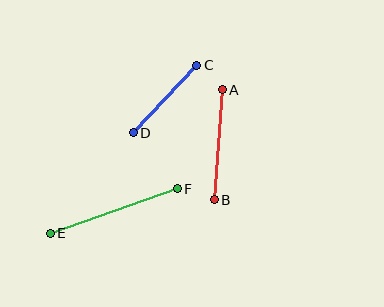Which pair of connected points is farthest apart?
Points E and F are farthest apart.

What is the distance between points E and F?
The distance is approximately 135 pixels.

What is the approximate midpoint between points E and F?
The midpoint is at approximately (114, 211) pixels.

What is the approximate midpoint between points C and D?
The midpoint is at approximately (165, 99) pixels.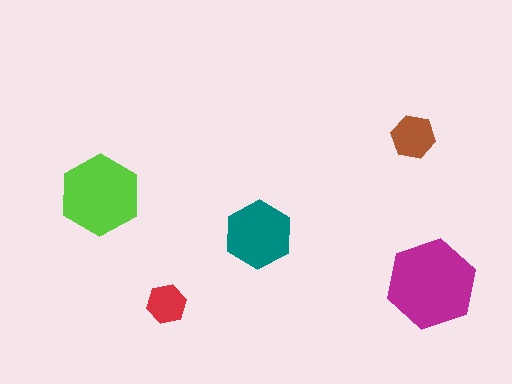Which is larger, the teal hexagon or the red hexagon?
The teal one.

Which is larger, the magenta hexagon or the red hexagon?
The magenta one.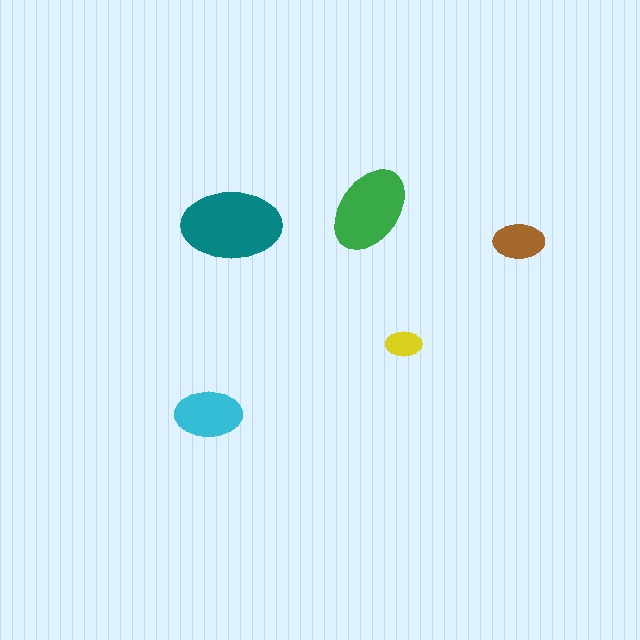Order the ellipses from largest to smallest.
the teal one, the green one, the cyan one, the brown one, the yellow one.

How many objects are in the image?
There are 5 objects in the image.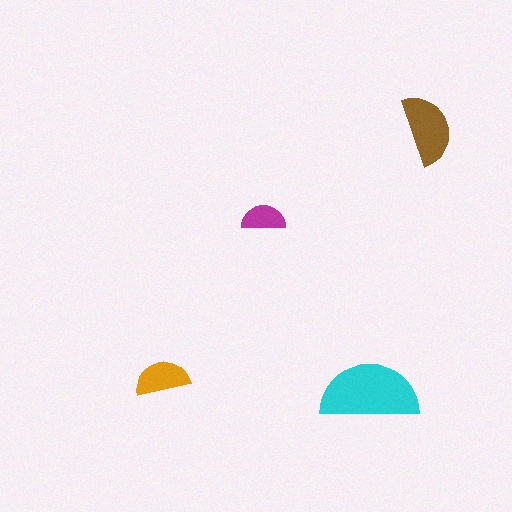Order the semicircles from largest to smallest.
the cyan one, the brown one, the orange one, the magenta one.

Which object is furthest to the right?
The brown semicircle is rightmost.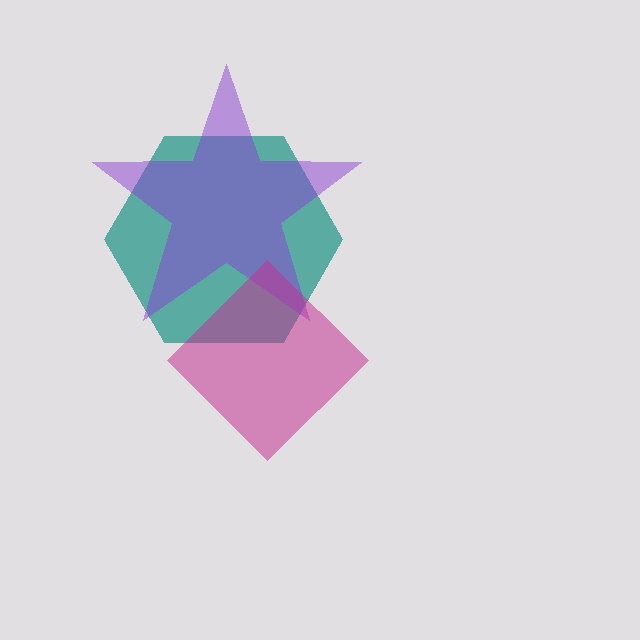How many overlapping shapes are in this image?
There are 3 overlapping shapes in the image.